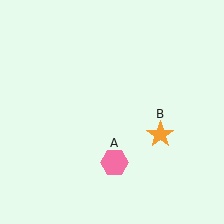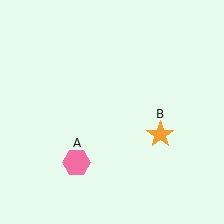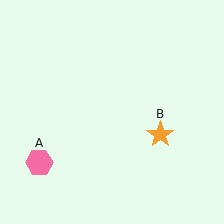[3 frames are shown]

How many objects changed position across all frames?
1 object changed position: pink hexagon (object A).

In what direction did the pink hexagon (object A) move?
The pink hexagon (object A) moved left.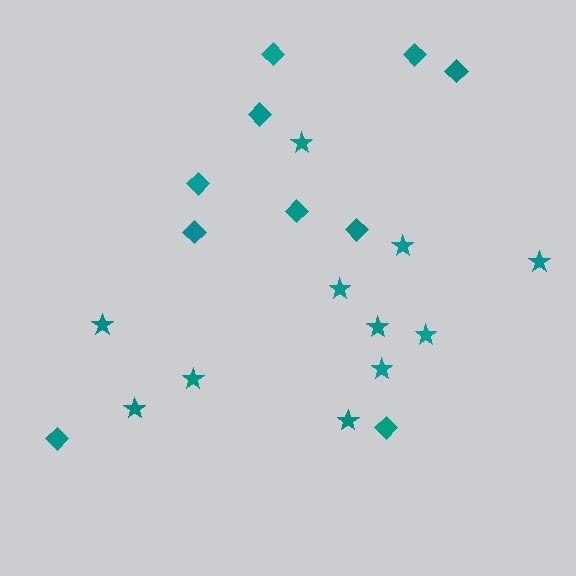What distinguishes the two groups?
There are 2 groups: one group of stars (11) and one group of diamonds (10).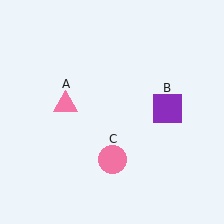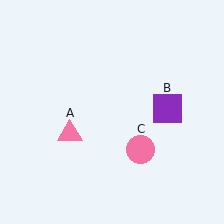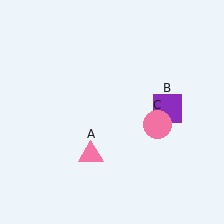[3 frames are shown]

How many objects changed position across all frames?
2 objects changed position: pink triangle (object A), pink circle (object C).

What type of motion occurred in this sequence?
The pink triangle (object A), pink circle (object C) rotated counterclockwise around the center of the scene.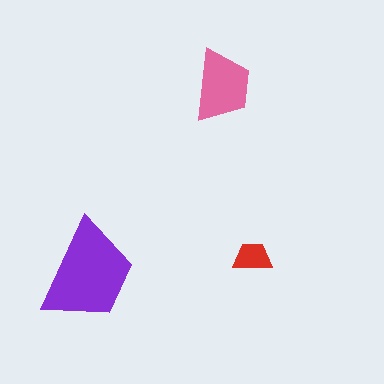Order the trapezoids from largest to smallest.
the purple one, the pink one, the red one.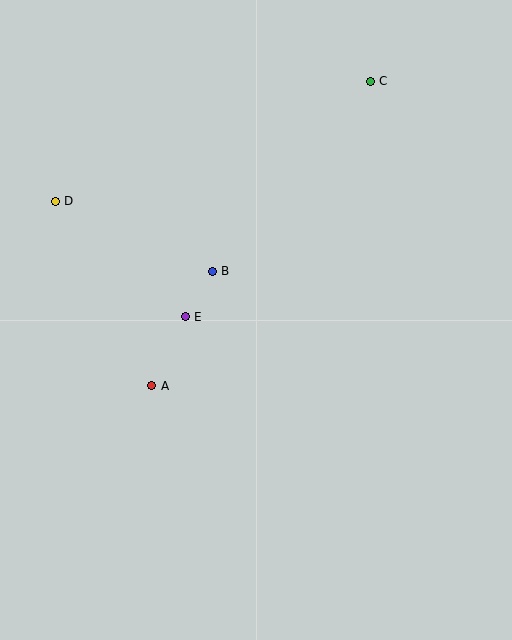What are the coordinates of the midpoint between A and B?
The midpoint between A and B is at (182, 328).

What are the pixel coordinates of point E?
Point E is at (185, 317).